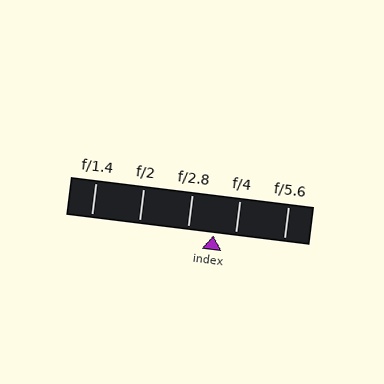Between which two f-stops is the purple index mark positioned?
The index mark is between f/2.8 and f/4.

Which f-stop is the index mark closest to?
The index mark is closest to f/4.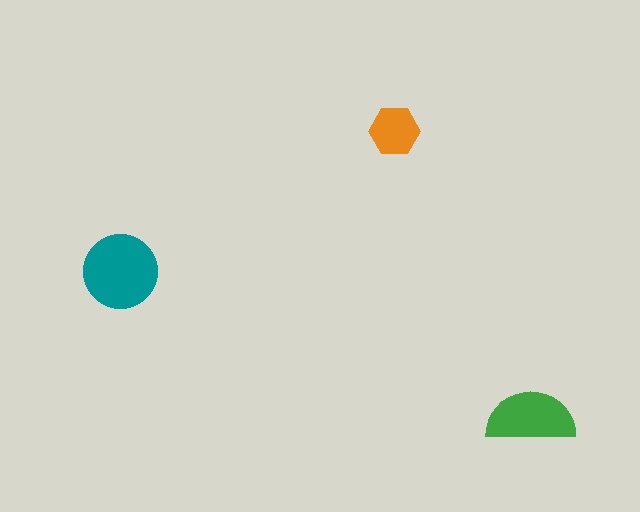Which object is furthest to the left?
The teal circle is leftmost.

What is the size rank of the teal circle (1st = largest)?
1st.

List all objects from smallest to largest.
The orange hexagon, the green semicircle, the teal circle.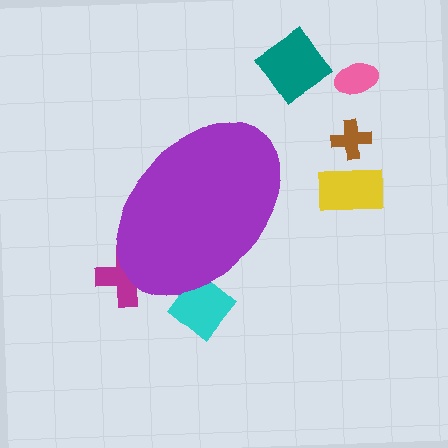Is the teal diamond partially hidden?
No, the teal diamond is fully visible.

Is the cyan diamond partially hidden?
Yes, the cyan diamond is partially hidden behind the purple ellipse.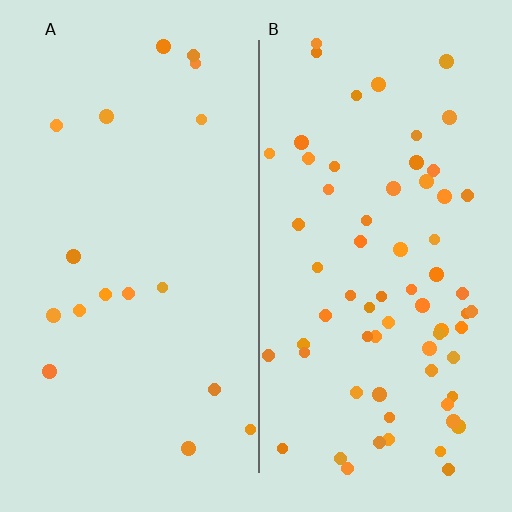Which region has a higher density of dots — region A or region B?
B (the right).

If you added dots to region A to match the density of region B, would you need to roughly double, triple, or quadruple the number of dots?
Approximately quadruple.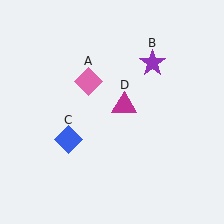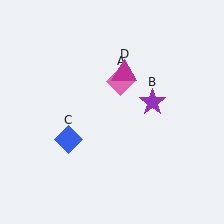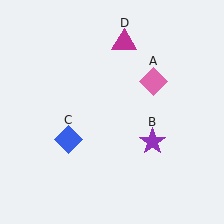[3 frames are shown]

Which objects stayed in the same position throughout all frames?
Blue diamond (object C) remained stationary.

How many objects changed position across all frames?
3 objects changed position: pink diamond (object A), purple star (object B), magenta triangle (object D).